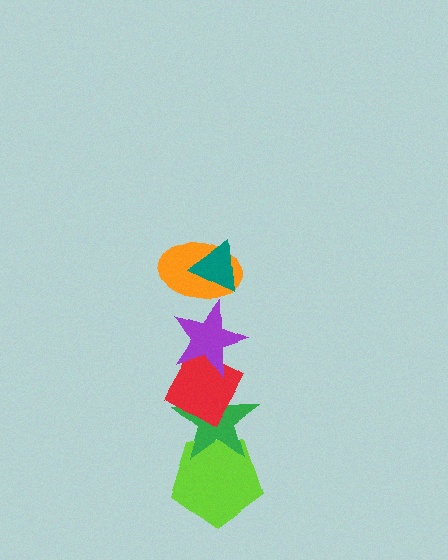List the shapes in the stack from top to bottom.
From top to bottom: the teal triangle, the orange ellipse, the purple star, the red diamond, the green star, the lime pentagon.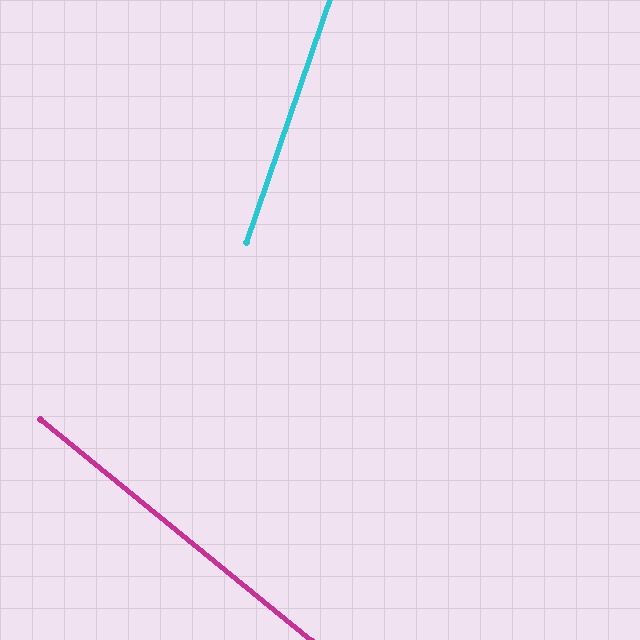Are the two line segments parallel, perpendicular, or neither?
Neither parallel nor perpendicular — they differ by about 69°.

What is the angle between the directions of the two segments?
Approximately 69 degrees.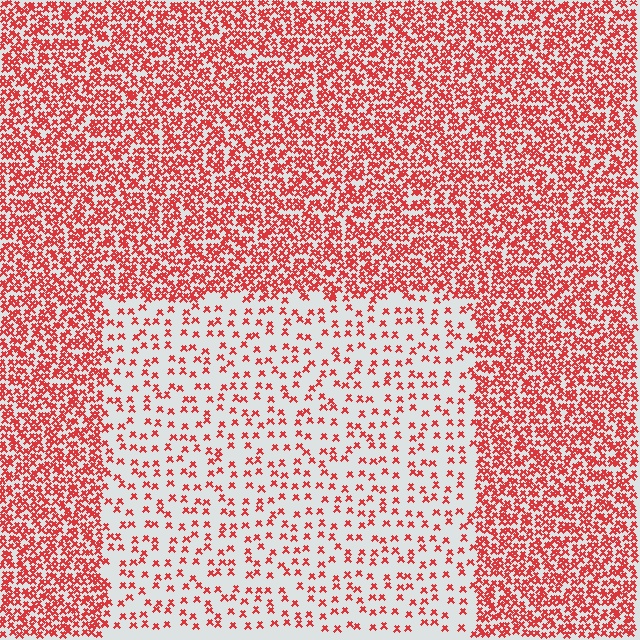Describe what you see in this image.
The image contains small red elements arranged at two different densities. A rectangle-shaped region is visible where the elements are less densely packed than the surrounding area.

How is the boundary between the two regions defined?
The boundary is defined by a change in element density (approximately 3.0x ratio). All elements are the same color, size, and shape.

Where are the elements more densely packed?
The elements are more densely packed outside the rectangle boundary.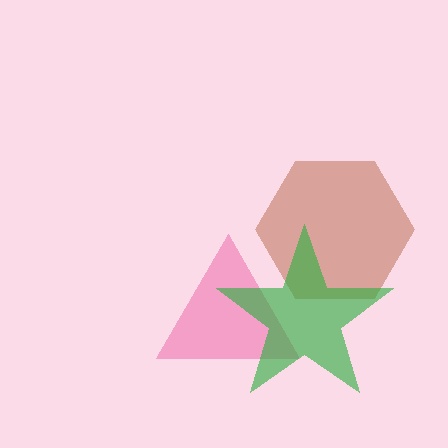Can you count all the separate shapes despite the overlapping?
Yes, there are 3 separate shapes.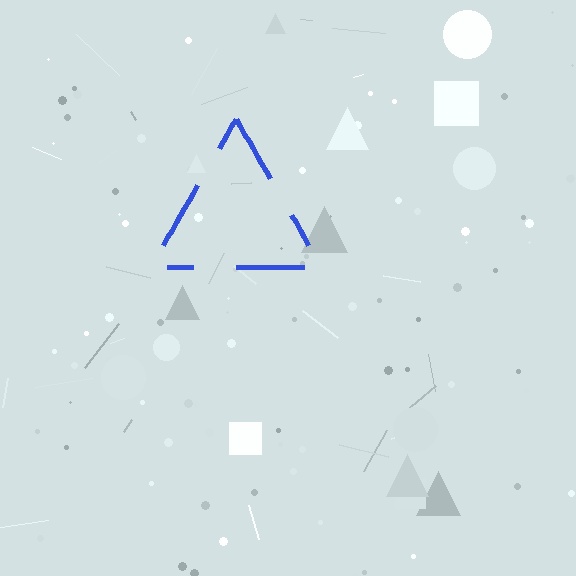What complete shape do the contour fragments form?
The contour fragments form a triangle.